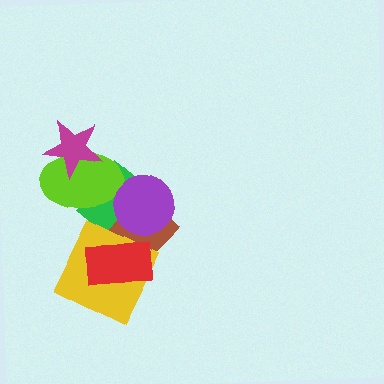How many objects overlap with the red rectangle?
2 objects overlap with the red rectangle.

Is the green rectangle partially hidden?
Yes, it is partially covered by another shape.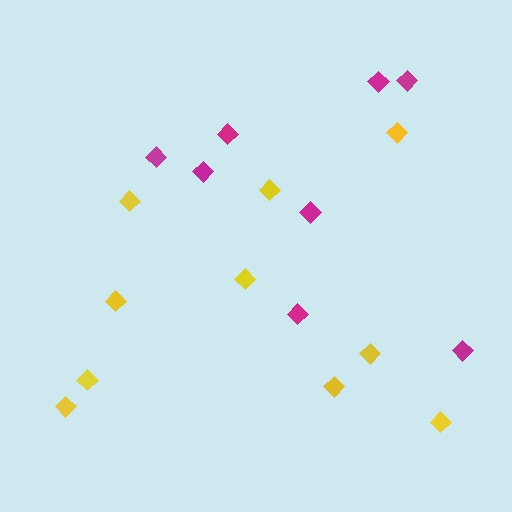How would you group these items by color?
There are 2 groups: one group of yellow diamonds (10) and one group of magenta diamonds (8).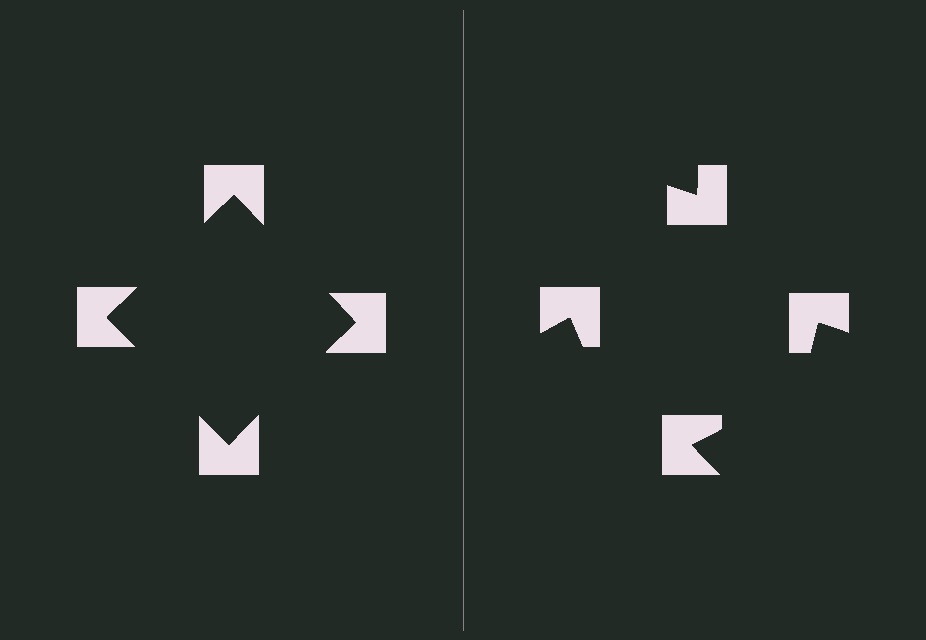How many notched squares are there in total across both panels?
8 — 4 on each side.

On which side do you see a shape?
An illusory square appears on the left side. On the right side the wedge cuts are rotated, so no coherent shape forms.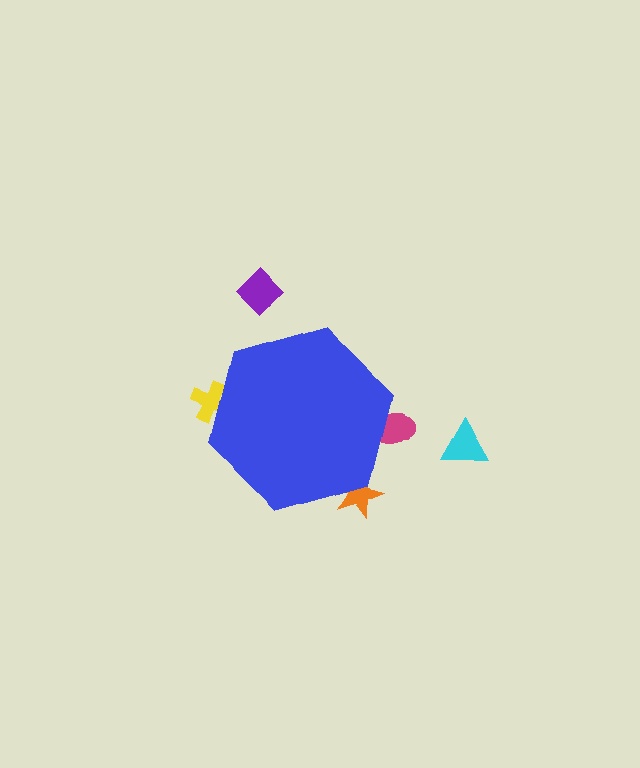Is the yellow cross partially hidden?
Yes, the yellow cross is partially hidden behind the blue hexagon.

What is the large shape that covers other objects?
A blue hexagon.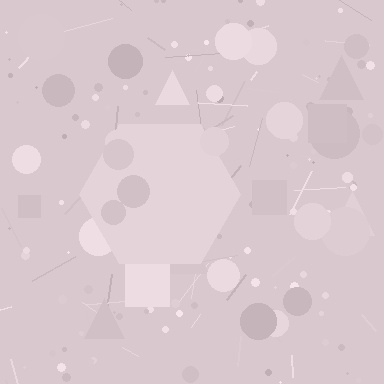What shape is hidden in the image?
A hexagon is hidden in the image.